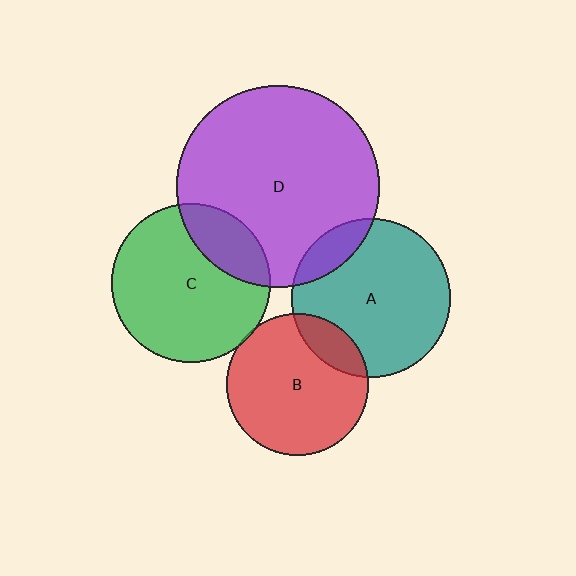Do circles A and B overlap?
Yes.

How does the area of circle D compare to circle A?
Approximately 1.6 times.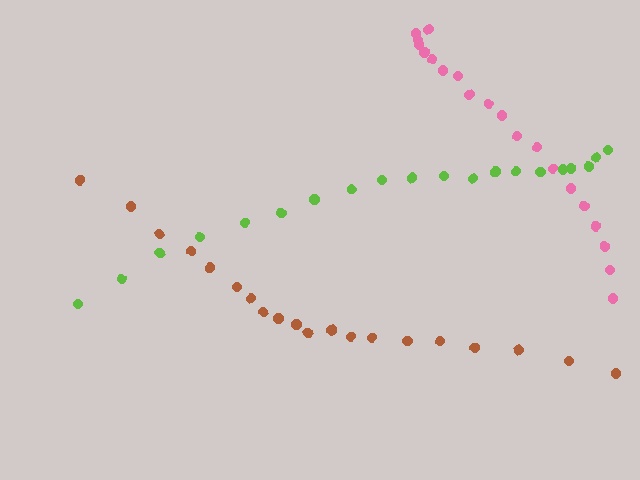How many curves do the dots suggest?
There are 3 distinct paths.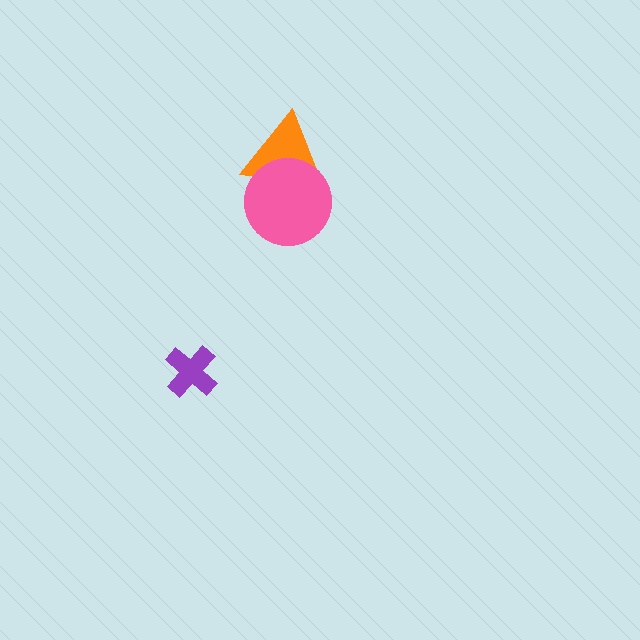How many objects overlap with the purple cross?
0 objects overlap with the purple cross.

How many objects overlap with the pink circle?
1 object overlaps with the pink circle.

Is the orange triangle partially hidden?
Yes, it is partially covered by another shape.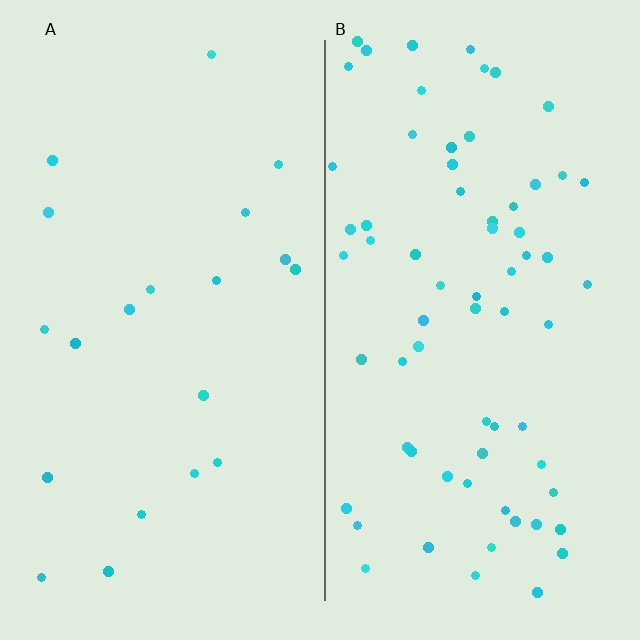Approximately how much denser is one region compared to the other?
Approximately 3.4× — region B over region A.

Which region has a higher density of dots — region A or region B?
B (the right).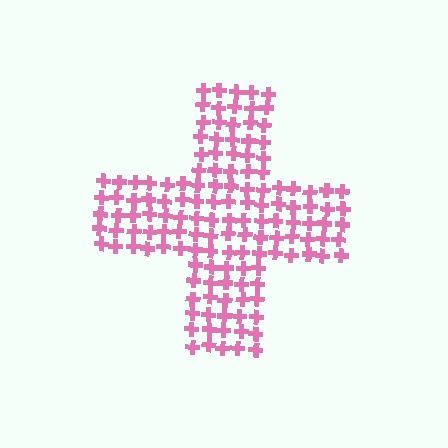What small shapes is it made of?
It is made of small crosses.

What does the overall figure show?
The overall figure shows a cross.